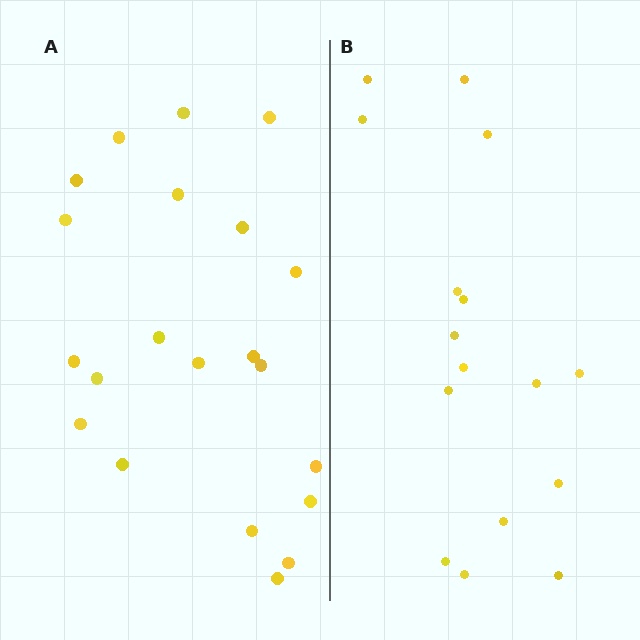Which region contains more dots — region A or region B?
Region A (the left region) has more dots.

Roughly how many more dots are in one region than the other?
Region A has about 5 more dots than region B.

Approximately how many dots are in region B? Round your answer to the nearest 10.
About 20 dots. (The exact count is 16, which rounds to 20.)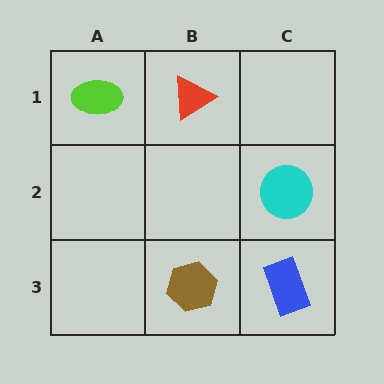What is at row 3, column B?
A brown hexagon.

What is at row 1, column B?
A red triangle.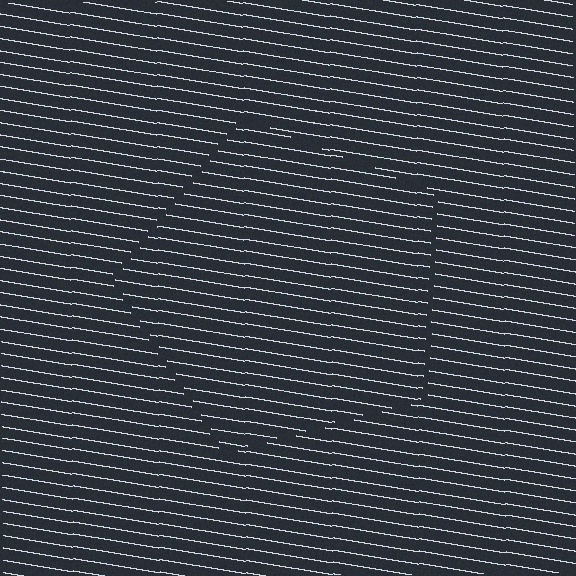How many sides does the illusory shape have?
5 sides — the line-ends trace a pentagon.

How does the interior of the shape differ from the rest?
The interior of the shape contains the same grating, shifted by half a period — the contour is defined by the phase discontinuity where line-ends from the inner and outer gratings abut.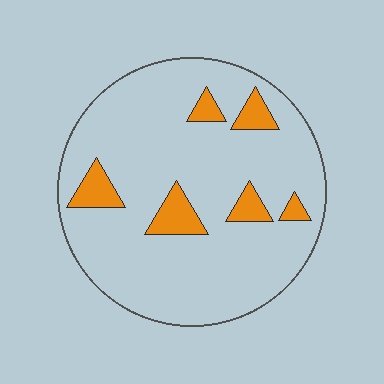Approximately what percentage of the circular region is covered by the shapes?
Approximately 10%.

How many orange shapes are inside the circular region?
6.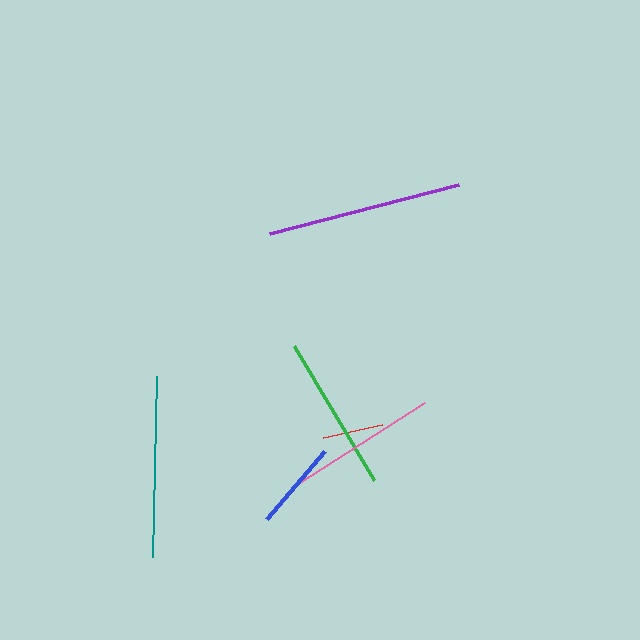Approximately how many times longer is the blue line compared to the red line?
The blue line is approximately 1.5 times the length of the red line.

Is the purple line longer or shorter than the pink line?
The purple line is longer than the pink line.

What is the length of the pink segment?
The pink segment is approximately 152 pixels long.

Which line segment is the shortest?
The red line is the shortest at approximately 61 pixels.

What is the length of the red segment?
The red segment is approximately 61 pixels long.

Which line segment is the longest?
The purple line is the longest at approximately 196 pixels.